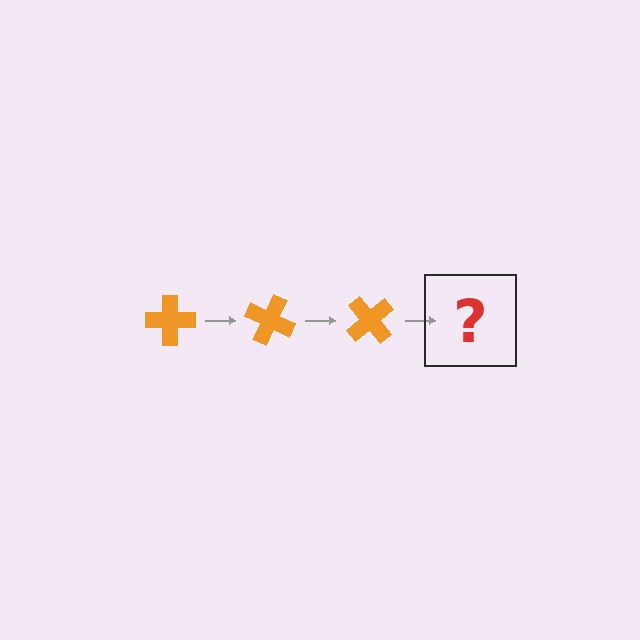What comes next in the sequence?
The next element should be an orange cross rotated 75 degrees.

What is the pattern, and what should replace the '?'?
The pattern is that the cross rotates 25 degrees each step. The '?' should be an orange cross rotated 75 degrees.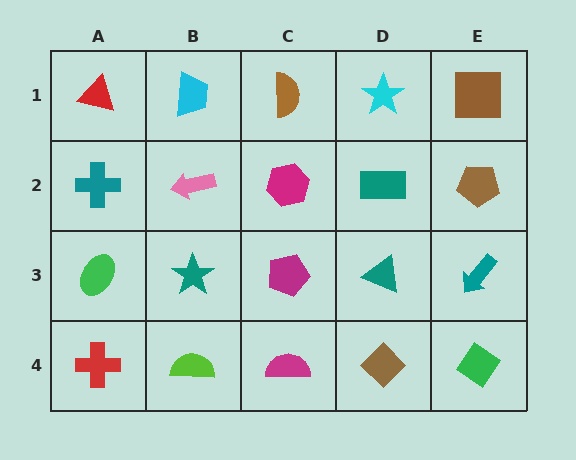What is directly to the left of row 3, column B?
A green ellipse.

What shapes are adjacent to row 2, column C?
A brown semicircle (row 1, column C), a magenta pentagon (row 3, column C), a pink arrow (row 2, column B), a teal rectangle (row 2, column D).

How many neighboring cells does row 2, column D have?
4.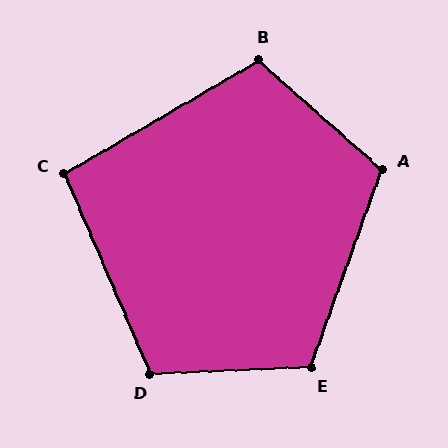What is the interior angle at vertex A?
Approximately 112 degrees (obtuse).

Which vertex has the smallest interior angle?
C, at approximately 97 degrees.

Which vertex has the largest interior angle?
E, at approximately 112 degrees.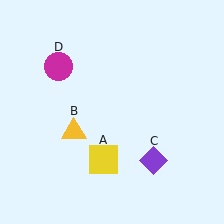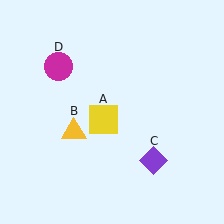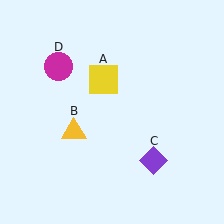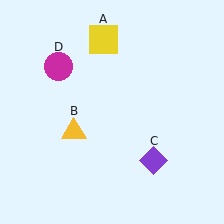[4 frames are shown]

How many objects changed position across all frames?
1 object changed position: yellow square (object A).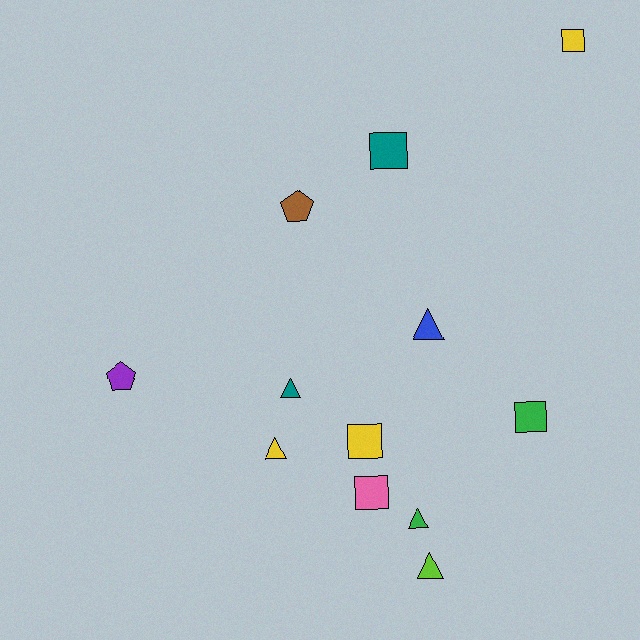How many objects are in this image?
There are 12 objects.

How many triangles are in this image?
There are 5 triangles.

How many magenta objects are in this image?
There are no magenta objects.